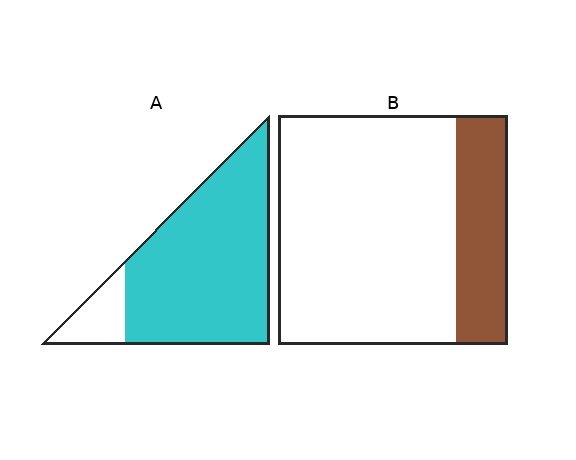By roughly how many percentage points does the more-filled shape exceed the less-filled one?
By roughly 65 percentage points (A over B).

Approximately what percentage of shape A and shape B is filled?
A is approximately 85% and B is approximately 25%.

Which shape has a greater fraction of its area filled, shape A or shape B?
Shape A.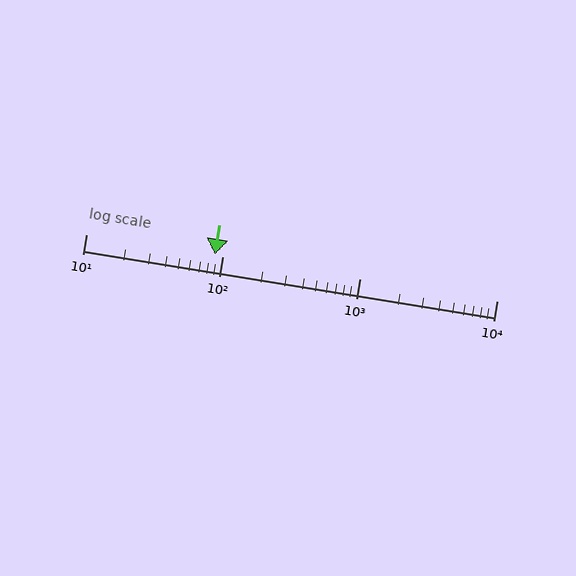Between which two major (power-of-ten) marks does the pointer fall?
The pointer is between 10 and 100.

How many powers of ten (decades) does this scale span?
The scale spans 3 decades, from 10 to 10000.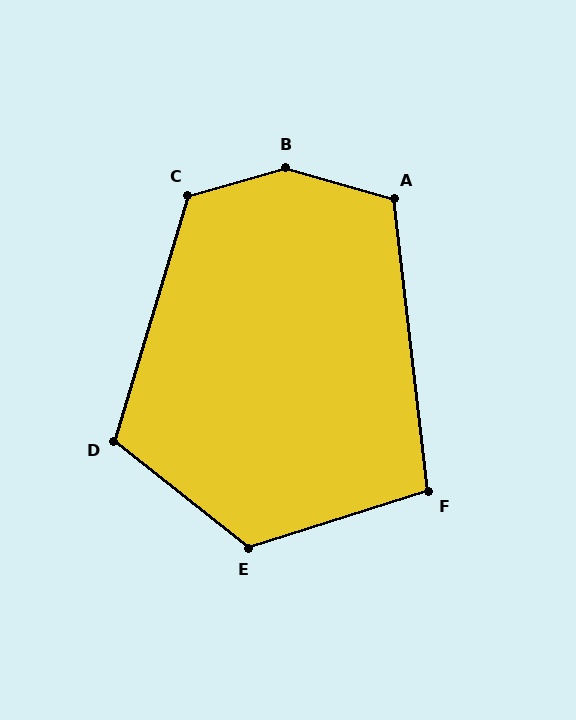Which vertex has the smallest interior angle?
F, at approximately 101 degrees.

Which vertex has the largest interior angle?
B, at approximately 148 degrees.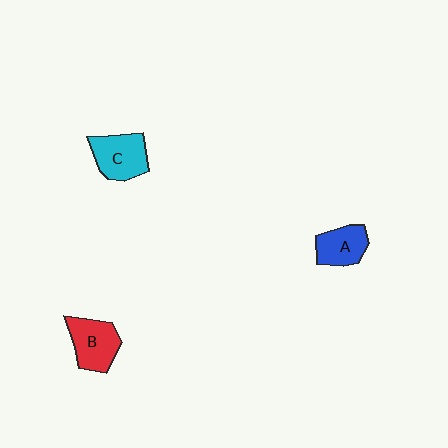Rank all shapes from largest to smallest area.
From largest to smallest: C (cyan), B (red), A (blue).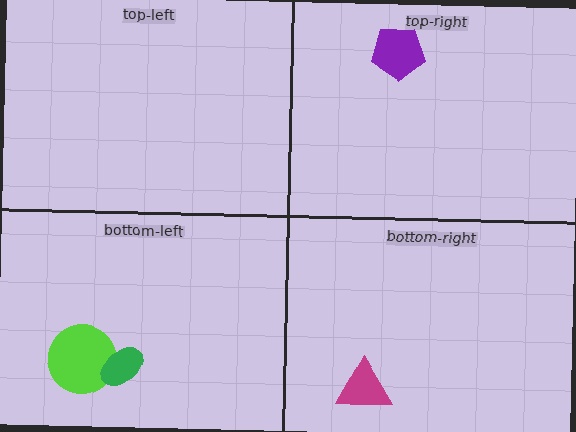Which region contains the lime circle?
The bottom-left region.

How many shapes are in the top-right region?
1.